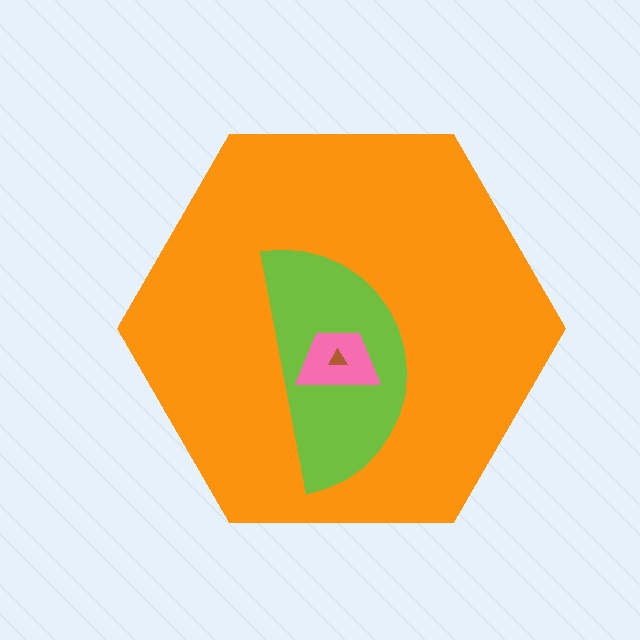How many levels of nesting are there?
4.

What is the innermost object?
The brown triangle.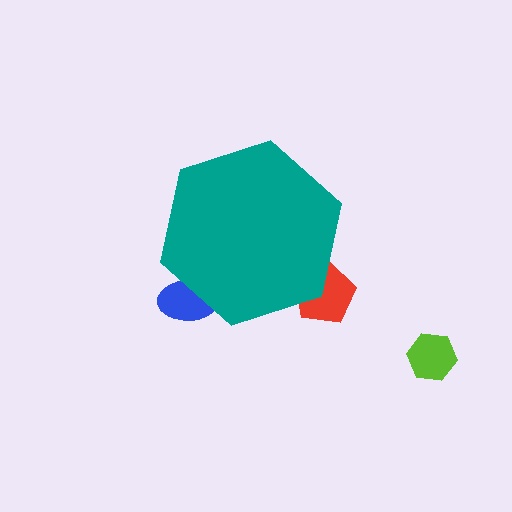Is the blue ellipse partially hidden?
Yes, the blue ellipse is partially hidden behind the teal hexagon.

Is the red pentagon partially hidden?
Yes, the red pentagon is partially hidden behind the teal hexagon.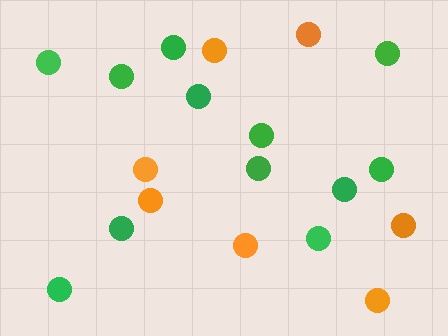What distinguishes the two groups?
There are 2 groups: one group of green circles (12) and one group of orange circles (7).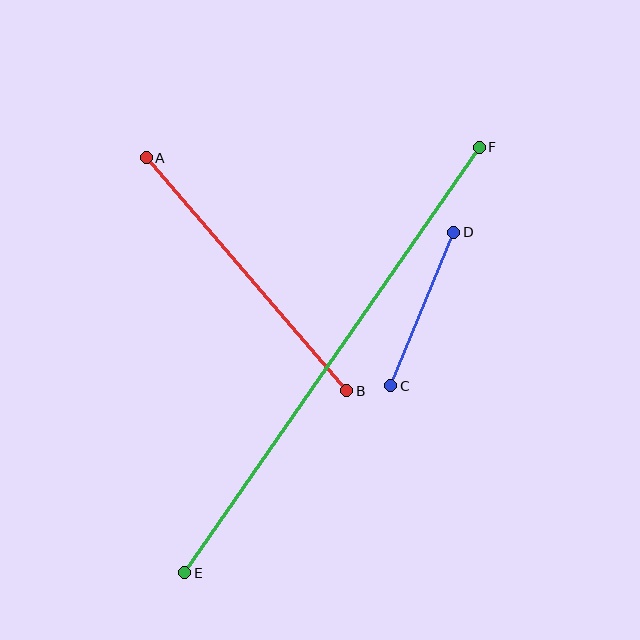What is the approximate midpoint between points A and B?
The midpoint is at approximately (246, 274) pixels.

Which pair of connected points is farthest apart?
Points E and F are farthest apart.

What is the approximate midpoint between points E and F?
The midpoint is at approximately (332, 360) pixels.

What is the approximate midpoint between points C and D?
The midpoint is at approximately (422, 309) pixels.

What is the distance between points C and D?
The distance is approximately 166 pixels.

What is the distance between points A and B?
The distance is approximately 308 pixels.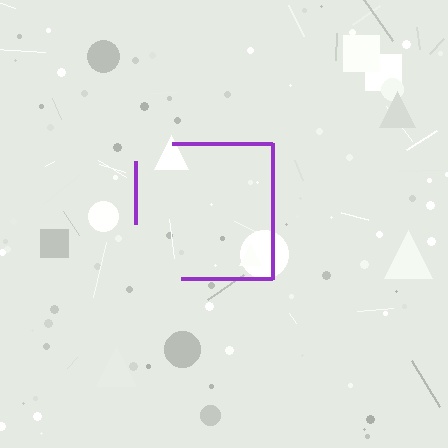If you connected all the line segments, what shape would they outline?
They would outline a square.